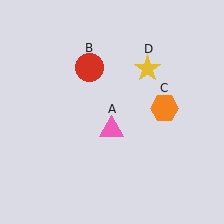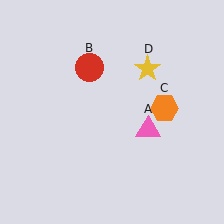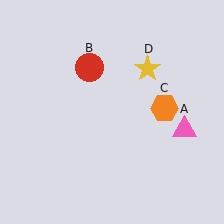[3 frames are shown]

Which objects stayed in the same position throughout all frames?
Red circle (object B) and orange hexagon (object C) and yellow star (object D) remained stationary.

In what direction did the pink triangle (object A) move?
The pink triangle (object A) moved right.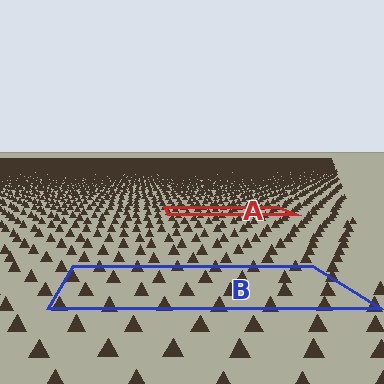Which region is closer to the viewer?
Region B is closer. The texture elements there are larger and more spread out.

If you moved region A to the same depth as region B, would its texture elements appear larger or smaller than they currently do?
They would appear larger. At a closer depth, the same texture elements are projected at a bigger on-screen size.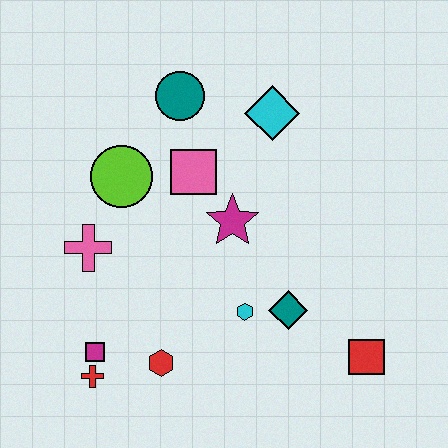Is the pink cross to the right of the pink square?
No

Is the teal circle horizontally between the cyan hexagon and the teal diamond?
No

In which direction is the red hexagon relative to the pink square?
The red hexagon is below the pink square.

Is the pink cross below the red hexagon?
No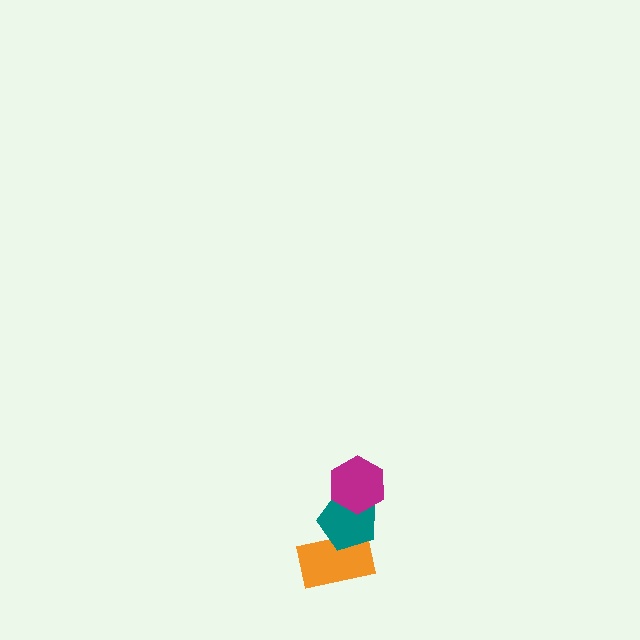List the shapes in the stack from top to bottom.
From top to bottom: the magenta hexagon, the teal pentagon, the orange rectangle.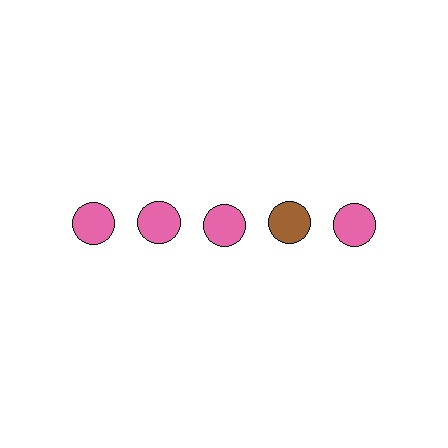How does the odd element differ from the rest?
It has a different color: brown instead of pink.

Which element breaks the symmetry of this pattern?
The brown circle in the top row, second from right column breaks the symmetry. All other shapes are pink circles.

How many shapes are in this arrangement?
There are 5 shapes arranged in a grid pattern.